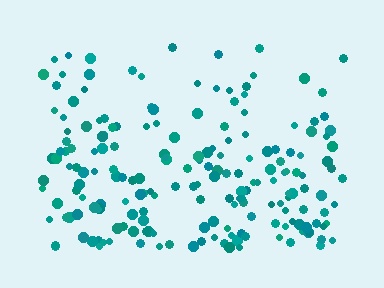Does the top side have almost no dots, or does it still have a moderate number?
Still a moderate number, just noticeably fewer than the bottom.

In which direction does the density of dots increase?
From top to bottom, with the bottom side densest.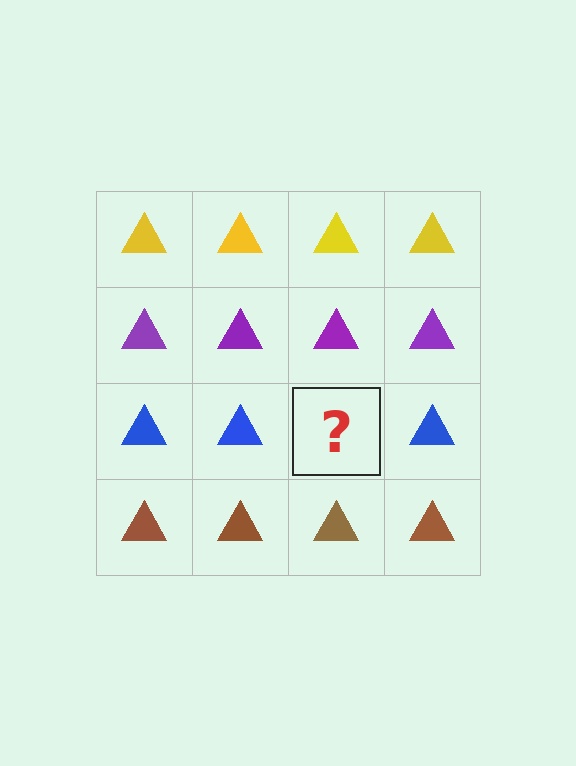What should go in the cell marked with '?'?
The missing cell should contain a blue triangle.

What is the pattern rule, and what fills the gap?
The rule is that each row has a consistent color. The gap should be filled with a blue triangle.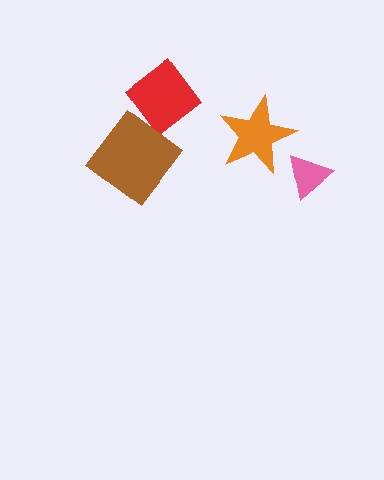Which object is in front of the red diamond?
The brown diamond is in front of the red diamond.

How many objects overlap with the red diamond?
1 object overlaps with the red diamond.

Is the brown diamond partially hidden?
No, no other shape covers it.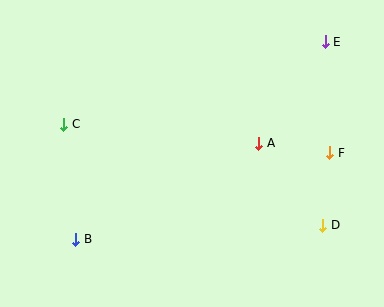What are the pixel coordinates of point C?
Point C is at (64, 124).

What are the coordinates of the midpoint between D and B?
The midpoint between D and B is at (199, 232).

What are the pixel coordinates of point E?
Point E is at (325, 42).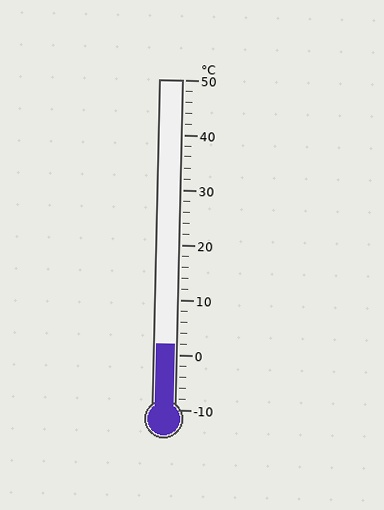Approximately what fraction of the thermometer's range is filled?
The thermometer is filled to approximately 20% of its range.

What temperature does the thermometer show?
The thermometer shows approximately 2°C.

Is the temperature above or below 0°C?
The temperature is above 0°C.